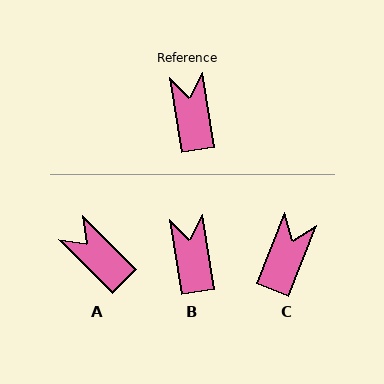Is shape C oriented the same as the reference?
No, it is off by about 30 degrees.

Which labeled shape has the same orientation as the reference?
B.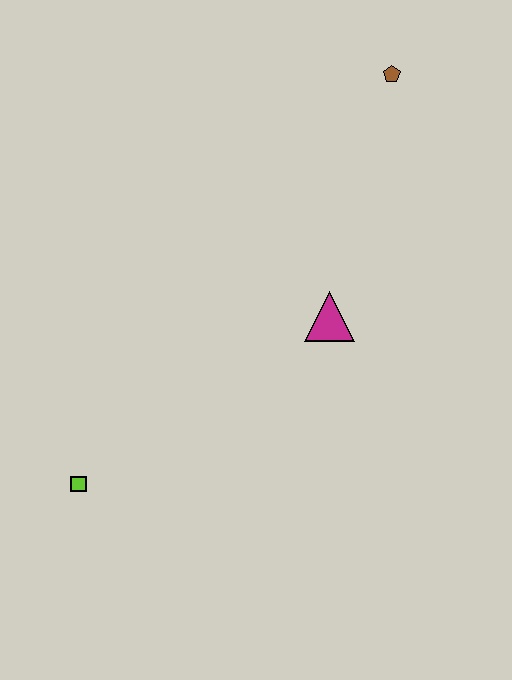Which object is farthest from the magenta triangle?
The lime square is farthest from the magenta triangle.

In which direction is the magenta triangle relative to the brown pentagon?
The magenta triangle is below the brown pentagon.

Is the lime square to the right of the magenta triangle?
No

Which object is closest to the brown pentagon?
The magenta triangle is closest to the brown pentagon.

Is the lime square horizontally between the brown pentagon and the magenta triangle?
No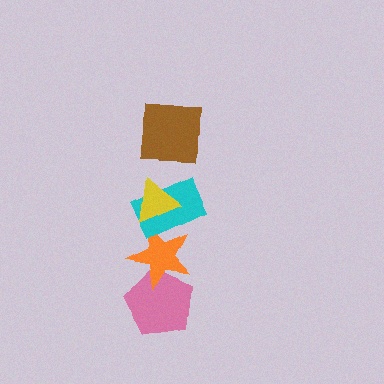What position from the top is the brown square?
The brown square is 1st from the top.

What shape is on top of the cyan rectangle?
The yellow triangle is on top of the cyan rectangle.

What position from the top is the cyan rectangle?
The cyan rectangle is 3rd from the top.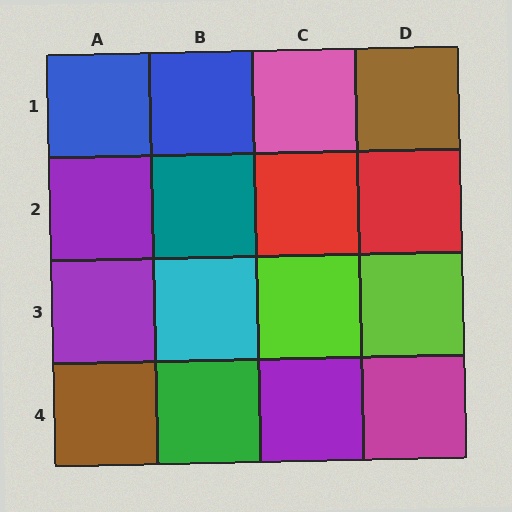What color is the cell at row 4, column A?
Brown.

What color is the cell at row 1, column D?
Brown.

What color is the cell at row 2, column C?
Red.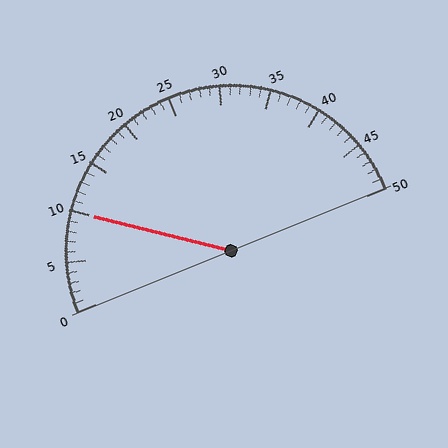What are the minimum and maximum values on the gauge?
The gauge ranges from 0 to 50.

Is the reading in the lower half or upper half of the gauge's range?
The reading is in the lower half of the range (0 to 50).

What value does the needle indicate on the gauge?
The needle indicates approximately 10.